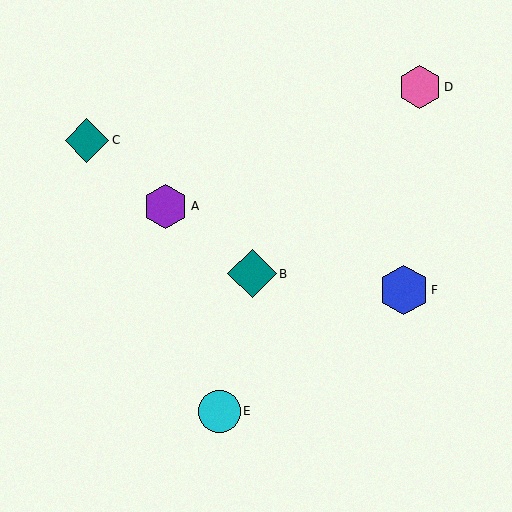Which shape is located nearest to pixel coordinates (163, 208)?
The purple hexagon (labeled A) at (166, 206) is nearest to that location.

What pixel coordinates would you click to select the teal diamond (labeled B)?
Click at (252, 274) to select the teal diamond B.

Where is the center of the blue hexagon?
The center of the blue hexagon is at (404, 290).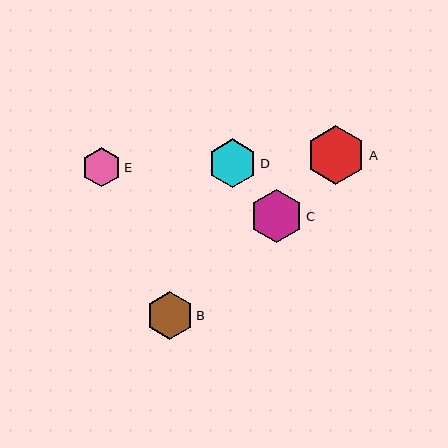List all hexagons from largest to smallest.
From largest to smallest: A, C, D, B, E.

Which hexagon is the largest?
Hexagon A is the largest with a size of approximately 59 pixels.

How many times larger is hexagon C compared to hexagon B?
Hexagon C is approximately 1.1 times the size of hexagon B.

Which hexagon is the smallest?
Hexagon E is the smallest with a size of approximately 40 pixels.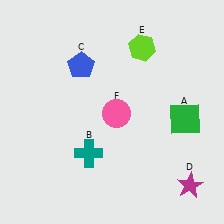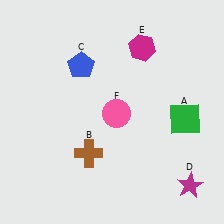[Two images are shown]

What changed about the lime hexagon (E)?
In Image 1, E is lime. In Image 2, it changed to magenta.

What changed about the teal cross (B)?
In Image 1, B is teal. In Image 2, it changed to brown.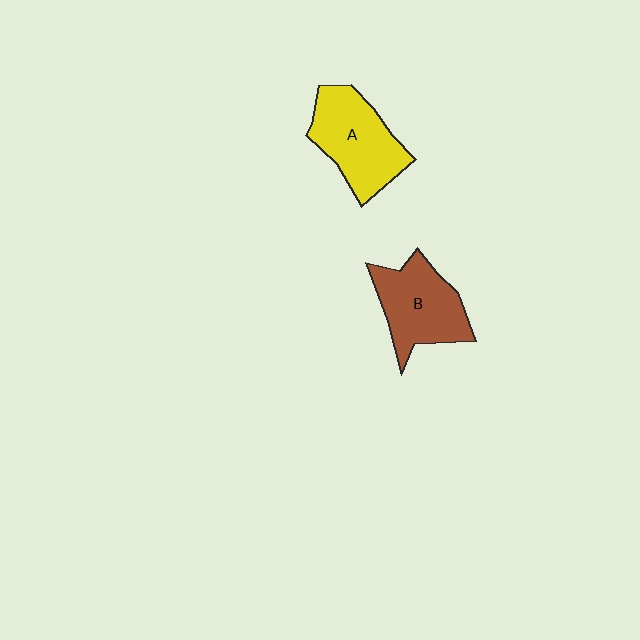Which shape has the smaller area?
Shape B (brown).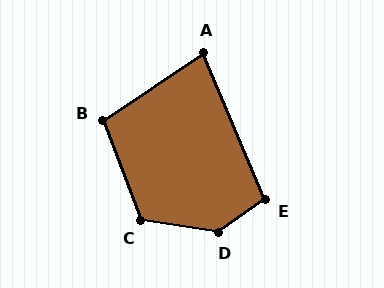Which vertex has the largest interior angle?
D, at approximately 137 degrees.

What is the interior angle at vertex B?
Approximately 103 degrees (obtuse).